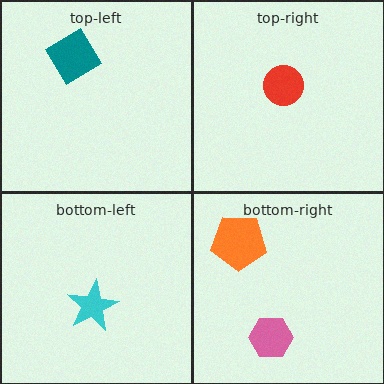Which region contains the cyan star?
The bottom-left region.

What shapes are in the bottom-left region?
The cyan star.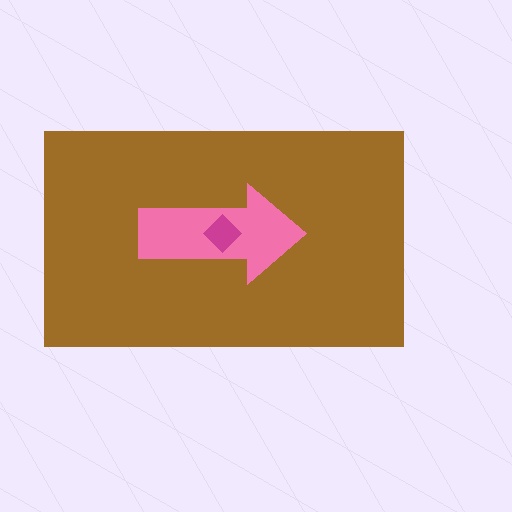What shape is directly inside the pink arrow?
The magenta diamond.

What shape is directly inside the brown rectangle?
The pink arrow.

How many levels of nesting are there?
3.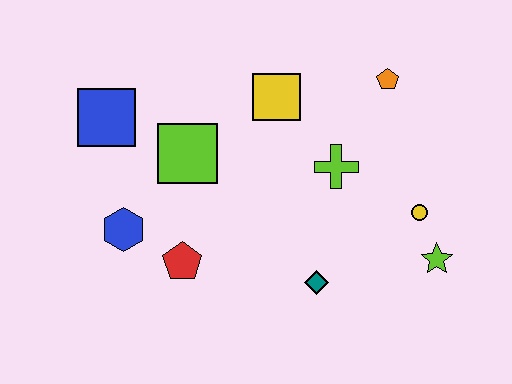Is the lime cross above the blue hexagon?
Yes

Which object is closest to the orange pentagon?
The lime cross is closest to the orange pentagon.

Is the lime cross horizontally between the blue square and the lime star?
Yes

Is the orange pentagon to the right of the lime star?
No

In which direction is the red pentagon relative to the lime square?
The red pentagon is below the lime square.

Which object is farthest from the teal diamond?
The blue square is farthest from the teal diamond.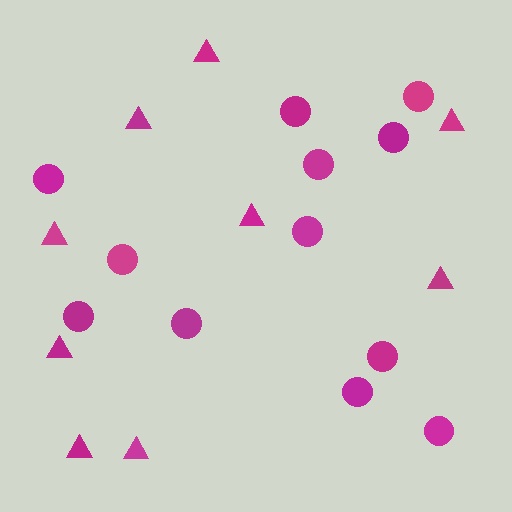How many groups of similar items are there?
There are 2 groups: one group of circles (12) and one group of triangles (9).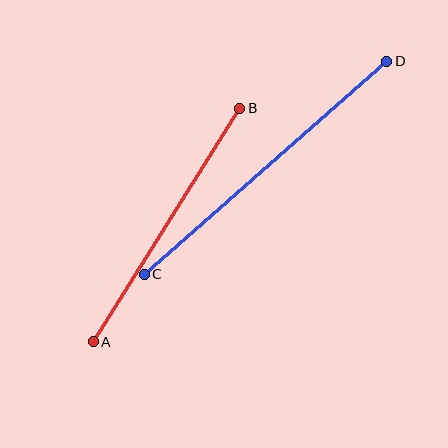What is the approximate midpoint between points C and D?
The midpoint is at approximately (266, 168) pixels.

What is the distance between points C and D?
The distance is approximately 323 pixels.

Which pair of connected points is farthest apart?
Points C and D are farthest apart.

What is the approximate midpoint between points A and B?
The midpoint is at approximately (167, 225) pixels.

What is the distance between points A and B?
The distance is approximately 276 pixels.